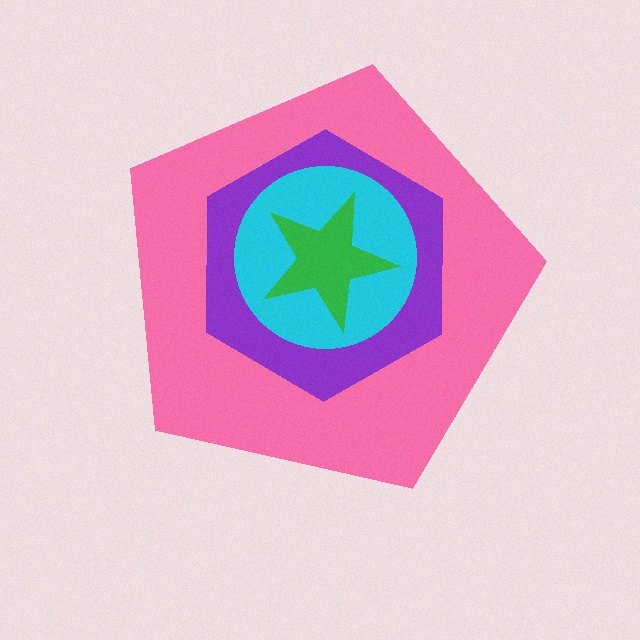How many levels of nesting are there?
4.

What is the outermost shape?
The pink pentagon.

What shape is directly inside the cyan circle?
The green star.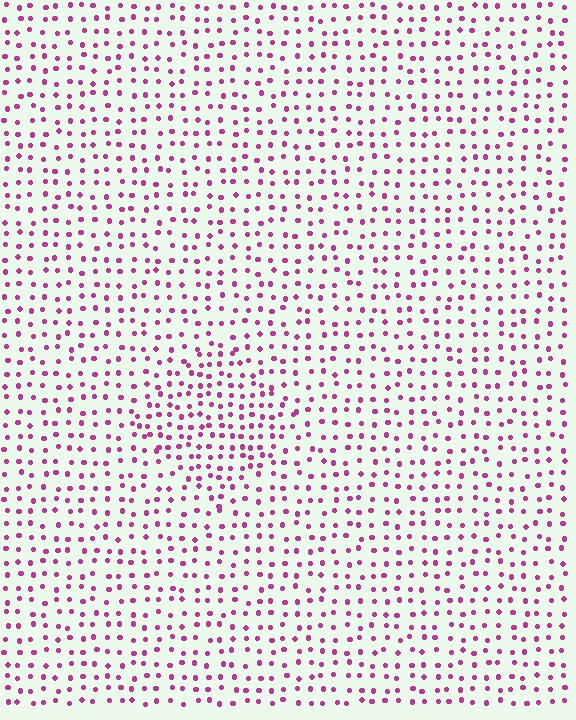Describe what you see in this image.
The image contains small magenta elements arranged at two different densities. A diamond-shaped region is visible where the elements are more densely packed than the surrounding area.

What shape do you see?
I see a diamond.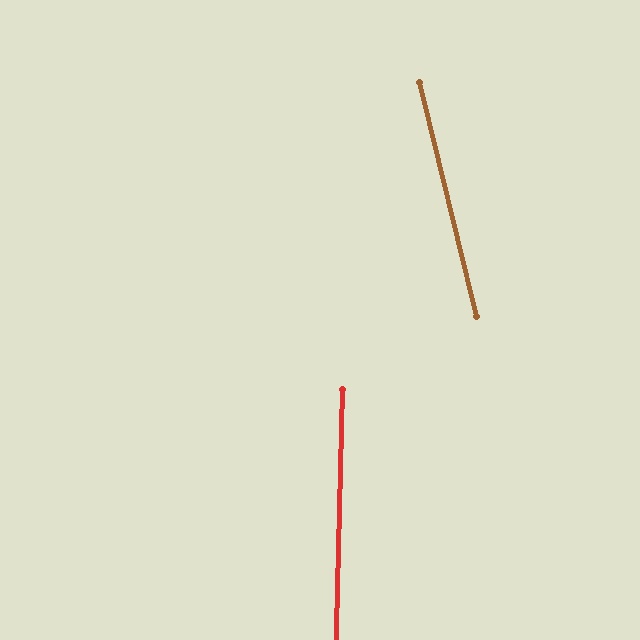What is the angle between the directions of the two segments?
Approximately 15 degrees.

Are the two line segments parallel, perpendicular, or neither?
Neither parallel nor perpendicular — they differ by about 15°.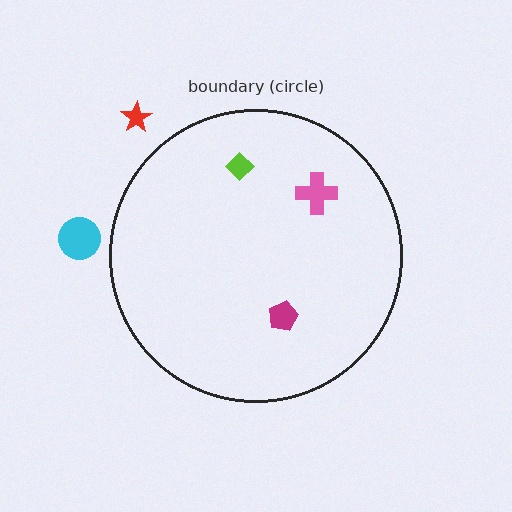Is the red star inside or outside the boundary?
Outside.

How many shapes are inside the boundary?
3 inside, 2 outside.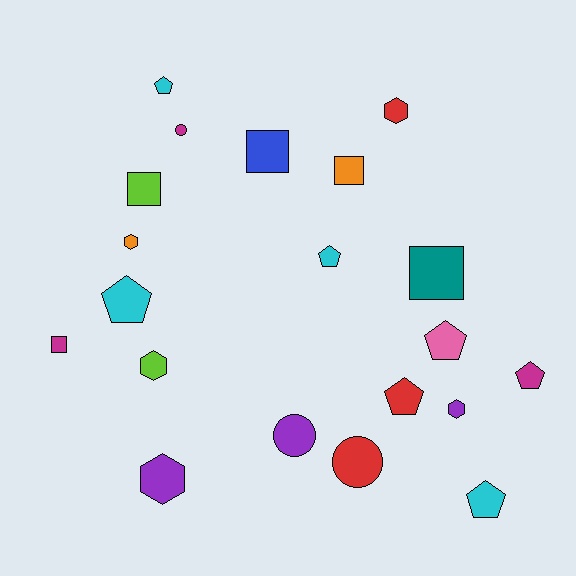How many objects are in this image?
There are 20 objects.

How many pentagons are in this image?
There are 7 pentagons.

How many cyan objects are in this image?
There are 4 cyan objects.